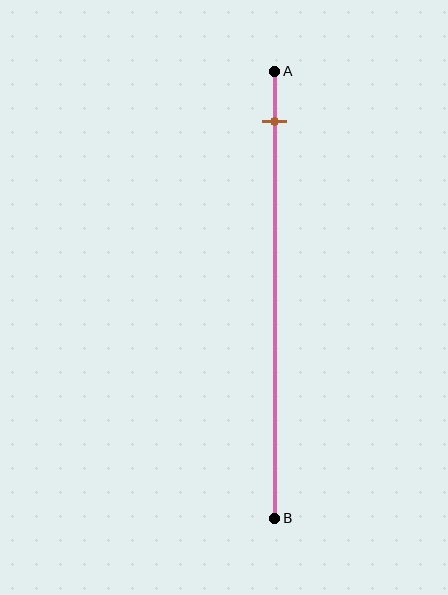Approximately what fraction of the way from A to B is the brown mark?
The brown mark is approximately 10% of the way from A to B.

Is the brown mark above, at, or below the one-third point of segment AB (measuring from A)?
The brown mark is above the one-third point of segment AB.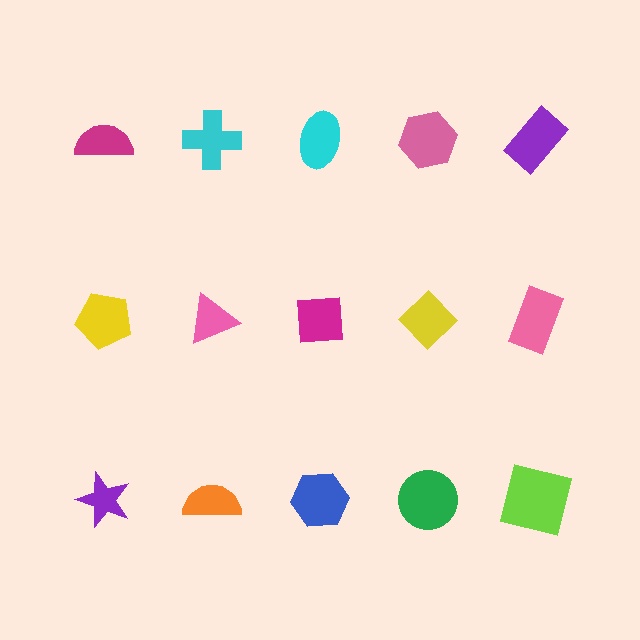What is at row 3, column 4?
A green circle.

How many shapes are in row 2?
5 shapes.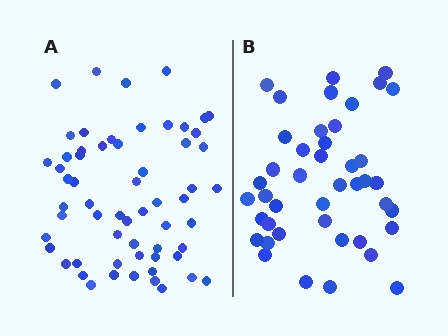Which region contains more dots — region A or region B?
Region A (the left region) has more dots.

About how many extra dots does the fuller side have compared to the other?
Region A has approximately 15 more dots than region B.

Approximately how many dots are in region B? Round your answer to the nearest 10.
About 40 dots. (The exact count is 43, which rounds to 40.)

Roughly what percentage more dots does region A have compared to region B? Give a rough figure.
About 40% more.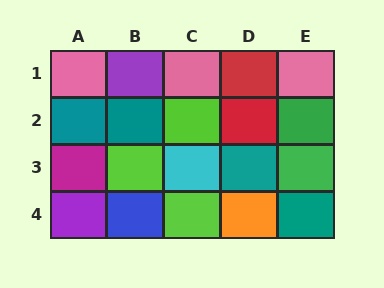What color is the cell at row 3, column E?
Green.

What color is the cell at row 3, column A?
Magenta.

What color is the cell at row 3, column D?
Teal.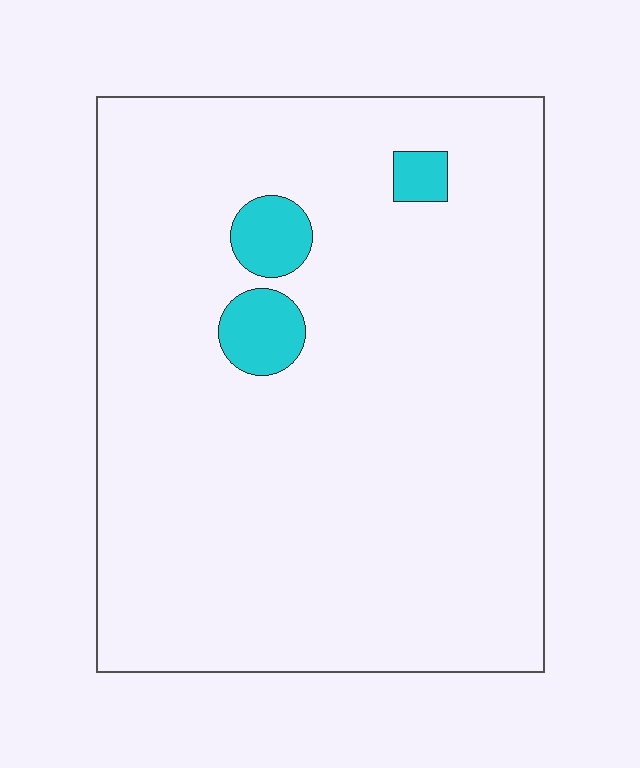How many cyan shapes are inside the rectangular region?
3.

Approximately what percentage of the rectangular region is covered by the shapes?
Approximately 5%.